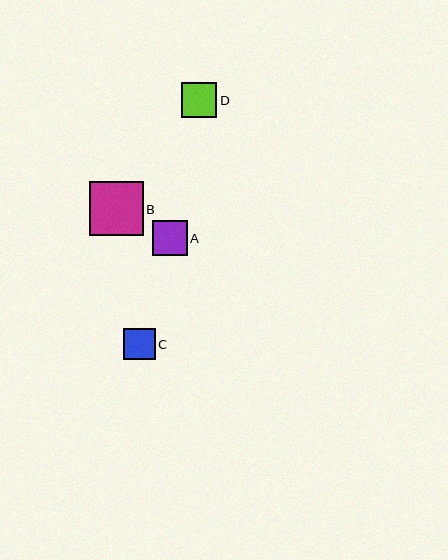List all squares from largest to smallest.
From largest to smallest: B, D, A, C.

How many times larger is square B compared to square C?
Square B is approximately 1.7 times the size of square C.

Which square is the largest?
Square B is the largest with a size of approximately 54 pixels.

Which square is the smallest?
Square C is the smallest with a size of approximately 31 pixels.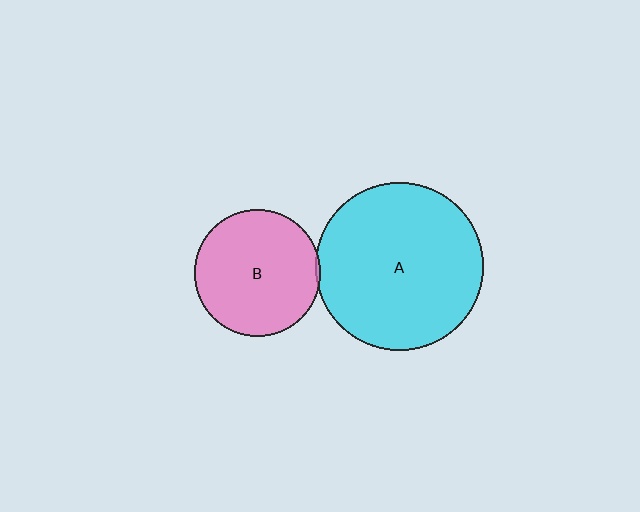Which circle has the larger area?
Circle A (cyan).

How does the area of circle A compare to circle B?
Approximately 1.8 times.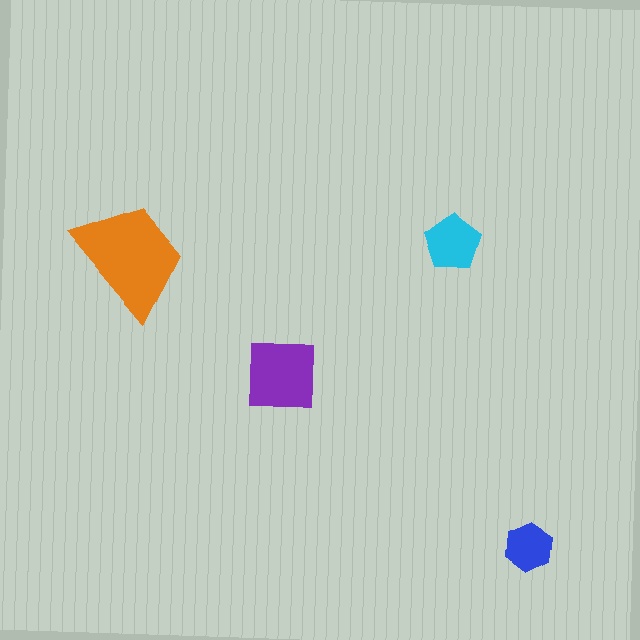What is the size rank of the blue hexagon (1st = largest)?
4th.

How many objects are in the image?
There are 4 objects in the image.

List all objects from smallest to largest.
The blue hexagon, the cyan pentagon, the purple square, the orange trapezoid.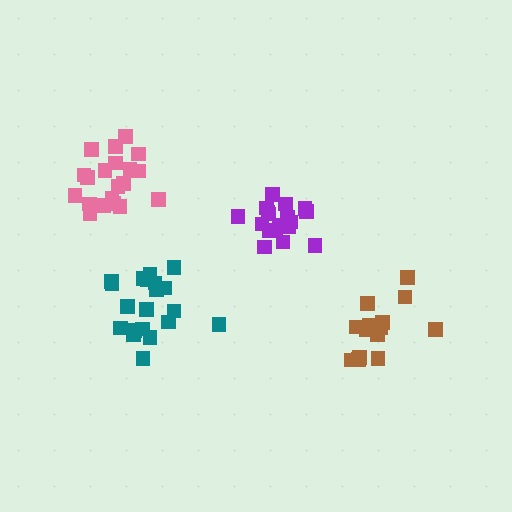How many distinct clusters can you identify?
There are 4 distinct clusters.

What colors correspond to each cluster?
The clusters are colored: brown, purple, pink, teal.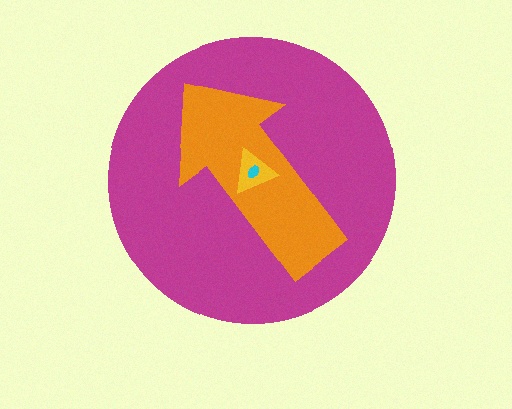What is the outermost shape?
The magenta circle.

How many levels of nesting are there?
4.